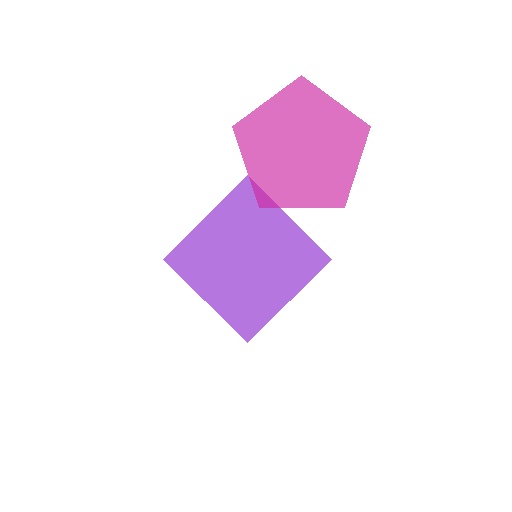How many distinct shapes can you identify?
There are 2 distinct shapes: a purple diamond, a magenta pentagon.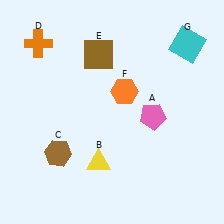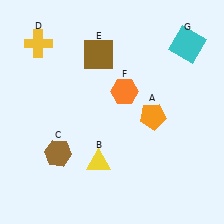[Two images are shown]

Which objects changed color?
A changed from pink to orange. D changed from orange to yellow.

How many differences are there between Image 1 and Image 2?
There are 2 differences between the two images.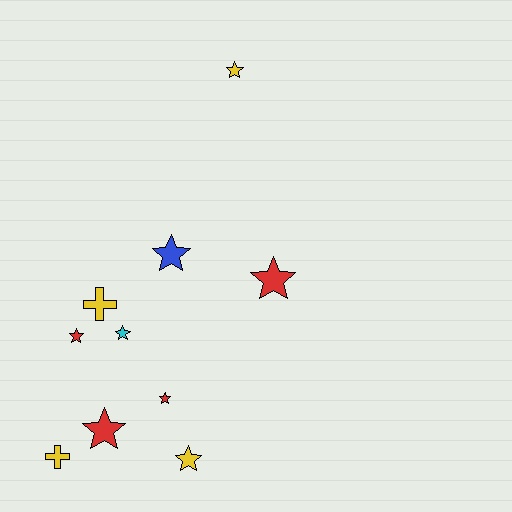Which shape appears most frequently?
Star, with 8 objects.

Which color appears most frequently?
Red, with 4 objects.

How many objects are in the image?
There are 10 objects.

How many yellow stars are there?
There are 2 yellow stars.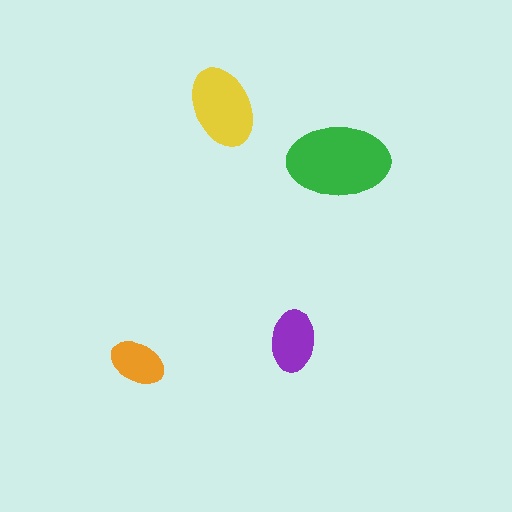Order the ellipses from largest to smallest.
the green one, the yellow one, the purple one, the orange one.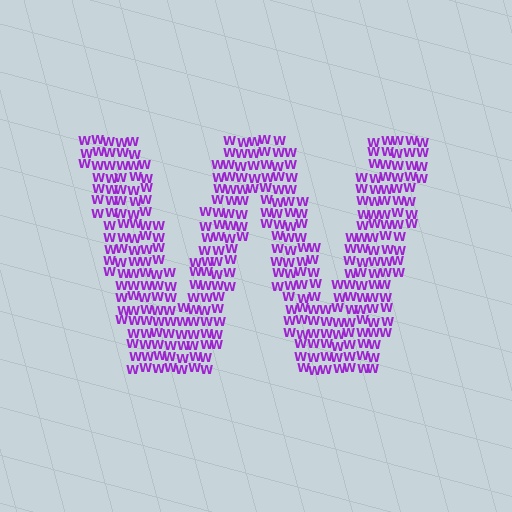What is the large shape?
The large shape is the letter W.